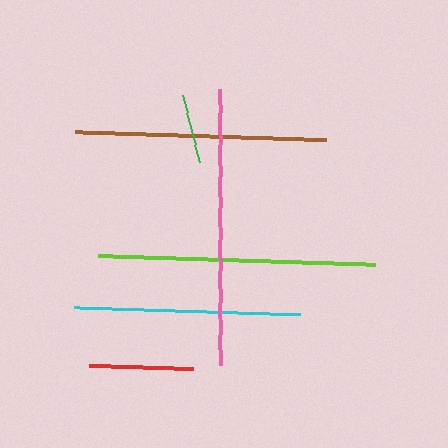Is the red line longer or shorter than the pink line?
The pink line is longer than the red line.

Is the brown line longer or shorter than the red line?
The brown line is longer than the red line.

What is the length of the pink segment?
The pink segment is approximately 276 pixels long.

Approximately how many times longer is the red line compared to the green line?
The red line is approximately 1.5 times the length of the green line.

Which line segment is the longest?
The lime line is the longest at approximately 277 pixels.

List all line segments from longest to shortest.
From longest to shortest: lime, pink, brown, cyan, red, green.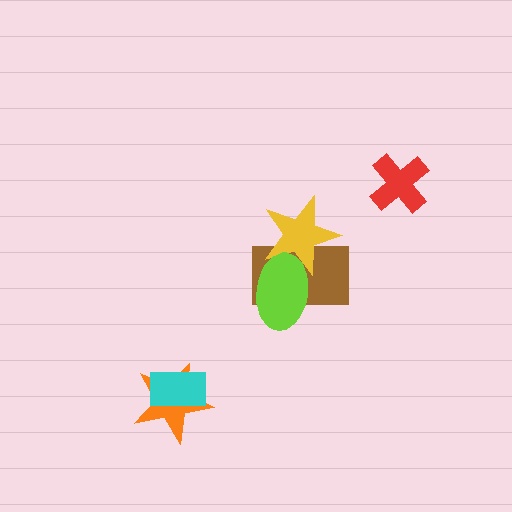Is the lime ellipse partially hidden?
No, no other shape covers it.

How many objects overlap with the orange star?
1 object overlaps with the orange star.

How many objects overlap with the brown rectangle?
2 objects overlap with the brown rectangle.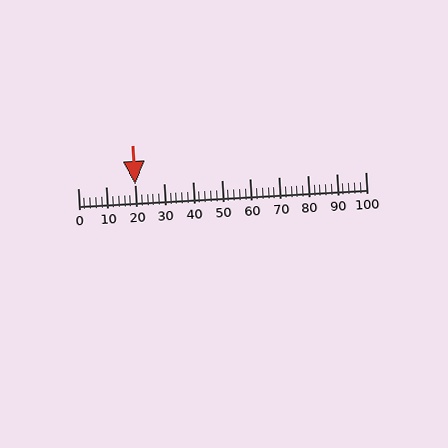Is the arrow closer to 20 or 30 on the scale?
The arrow is closer to 20.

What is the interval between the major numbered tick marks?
The major tick marks are spaced 10 units apart.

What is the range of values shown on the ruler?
The ruler shows values from 0 to 100.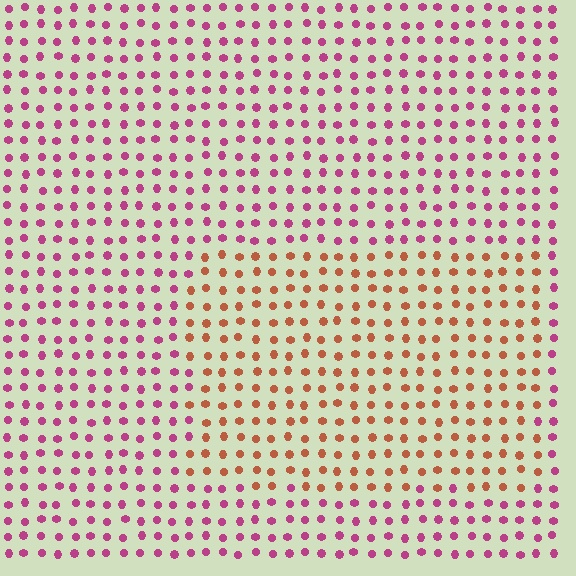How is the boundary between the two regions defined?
The boundary is defined purely by a slight shift in hue (about 50 degrees). Spacing, size, and orientation are identical on both sides.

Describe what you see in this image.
The image is filled with small magenta elements in a uniform arrangement. A rectangle-shaped region is visible where the elements are tinted to a slightly different hue, forming a subtle color boundary.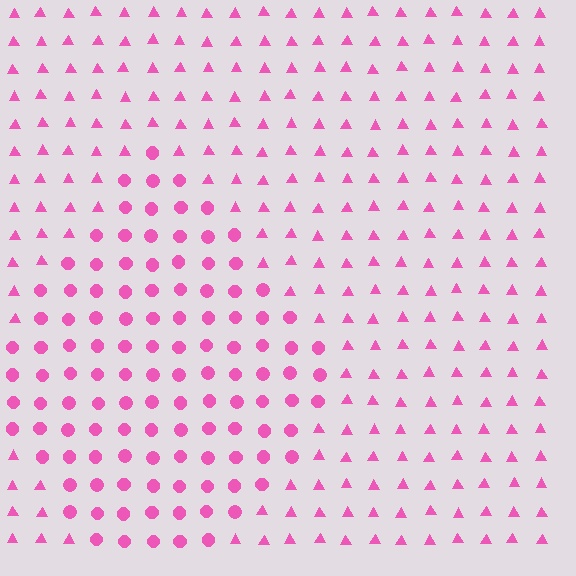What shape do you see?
I see a diamond.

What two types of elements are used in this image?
The image uses circles inside the diamond region and triangles outside it.